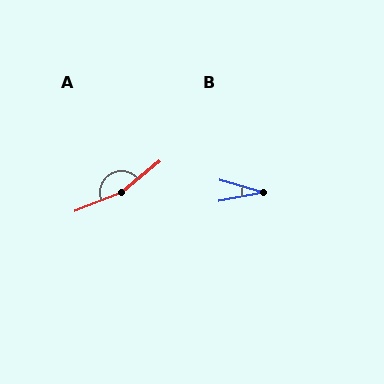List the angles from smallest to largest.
B (27°), A (162°).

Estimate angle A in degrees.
Approximately 162 degrees.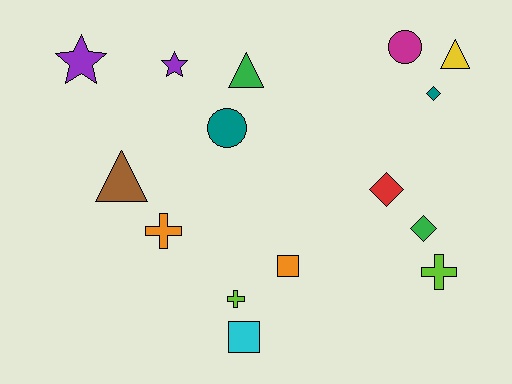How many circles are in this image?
There are 2 circles.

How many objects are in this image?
There are 15 objects.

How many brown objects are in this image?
There is 1 brown object.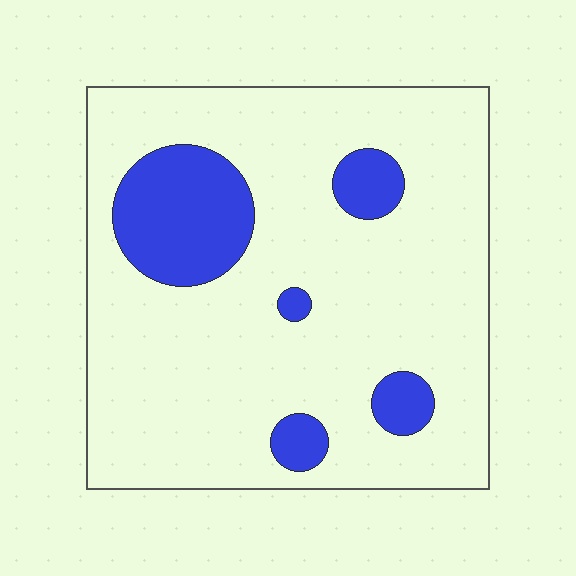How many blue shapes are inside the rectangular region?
5.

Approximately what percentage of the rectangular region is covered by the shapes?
Approximately 15%.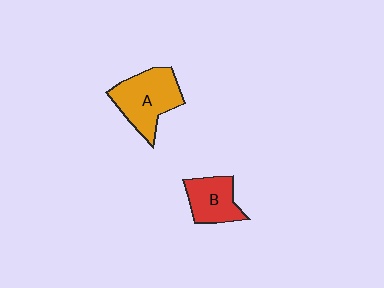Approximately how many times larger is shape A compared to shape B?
Approximately 1.5 times.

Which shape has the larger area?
Shape A (orange).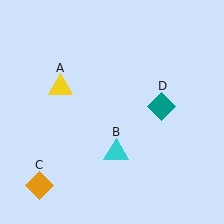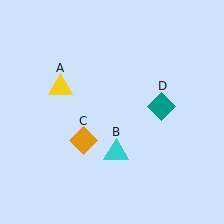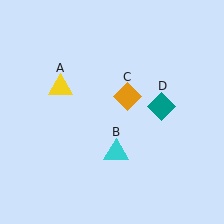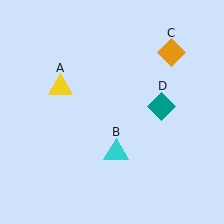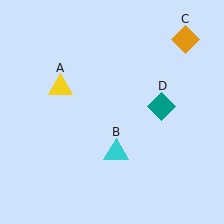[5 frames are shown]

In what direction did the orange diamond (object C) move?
The orange diamond (object C) moved up and to the right.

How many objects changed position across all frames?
1 object changed position: orange diamond (object C).